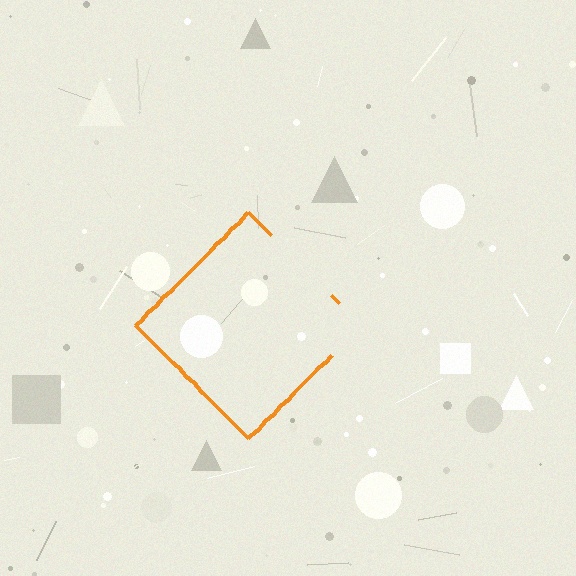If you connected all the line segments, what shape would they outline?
They would outline a diamond.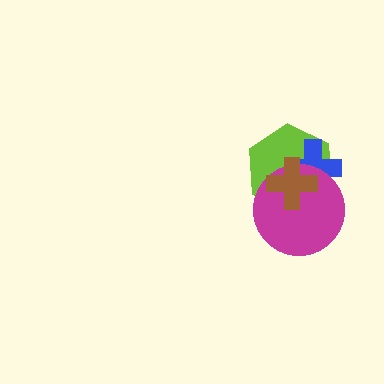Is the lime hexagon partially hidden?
Yes, it is partially covered by another shape.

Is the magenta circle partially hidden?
Yes, it is partially covered by another shape.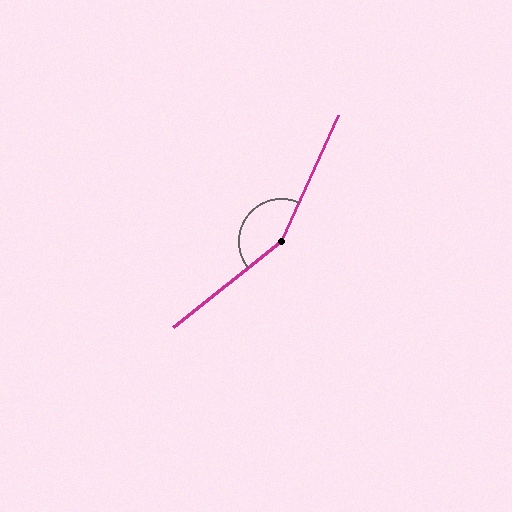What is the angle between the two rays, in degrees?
Approximately 153 degrees.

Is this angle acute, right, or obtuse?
It is obtuse.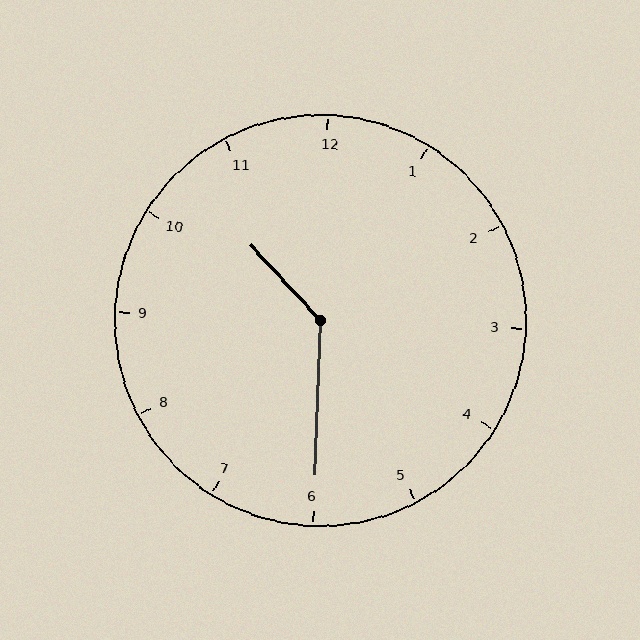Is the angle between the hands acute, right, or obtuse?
It is obtuse.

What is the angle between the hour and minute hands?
Approximately 135 degrees.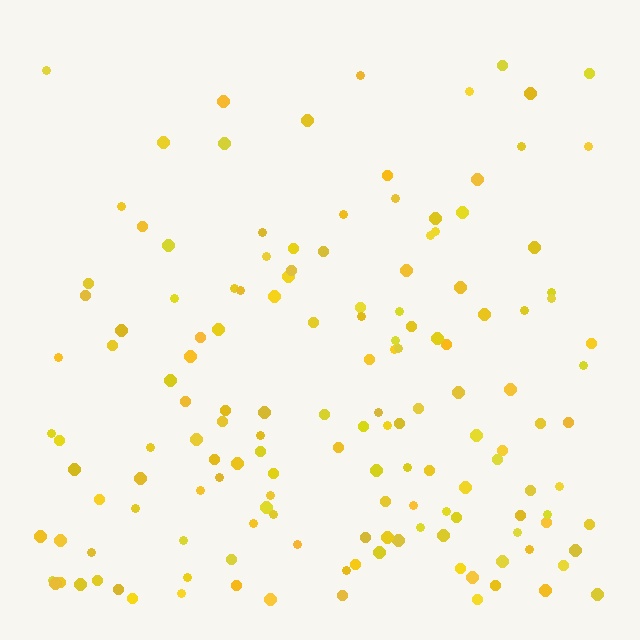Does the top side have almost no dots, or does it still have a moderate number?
Still a moderate number, just noticeably fewer than the bottom.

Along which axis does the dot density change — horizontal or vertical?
Vertical.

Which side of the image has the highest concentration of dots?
The bottom.